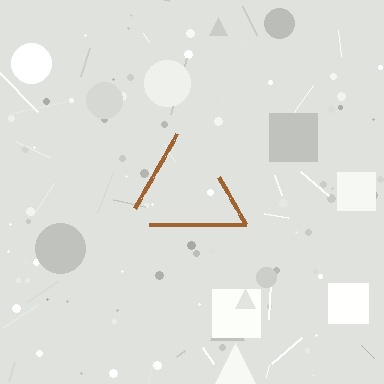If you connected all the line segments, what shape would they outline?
They would outline a triangle.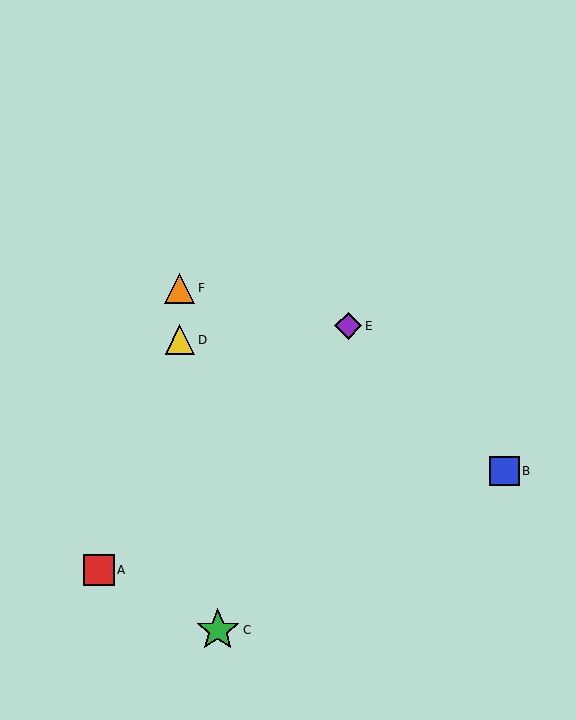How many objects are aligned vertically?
2 objects (D, F) are aligned vertically.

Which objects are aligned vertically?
Objects D, F are aligned vertically.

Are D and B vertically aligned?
No, D is at x≈180 and B is at x≈505.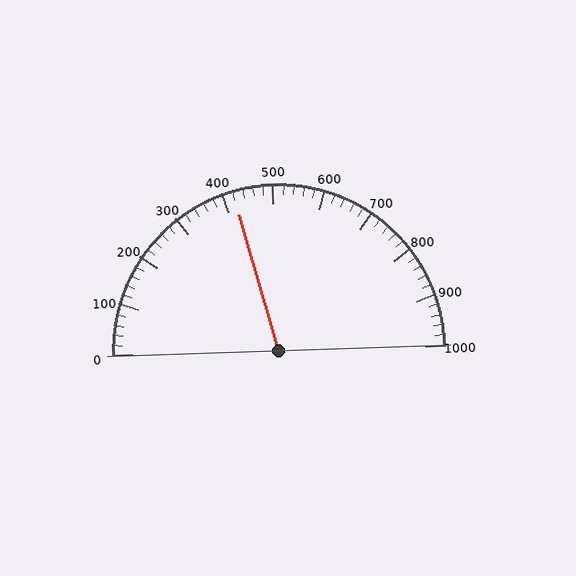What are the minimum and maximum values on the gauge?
The gauge ranges from 0 to 1000.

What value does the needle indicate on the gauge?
The needle indicates approximately 420.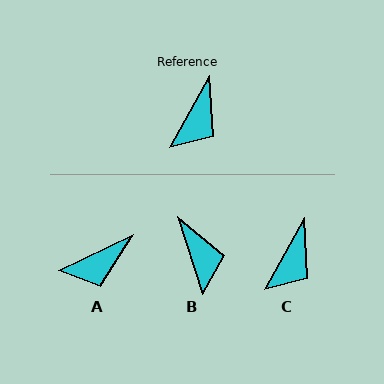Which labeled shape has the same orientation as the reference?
C.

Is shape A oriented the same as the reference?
No, it is off by about 35 degrees.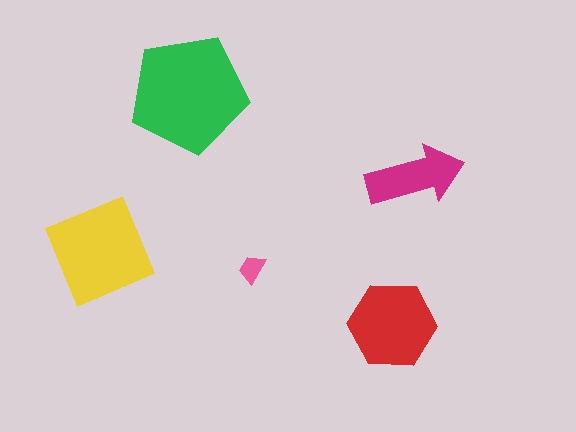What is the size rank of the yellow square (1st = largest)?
2nd.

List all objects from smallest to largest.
The pink trapezoid, the magenta arrow, the red hexagon, the yellow square, the green pentagon.